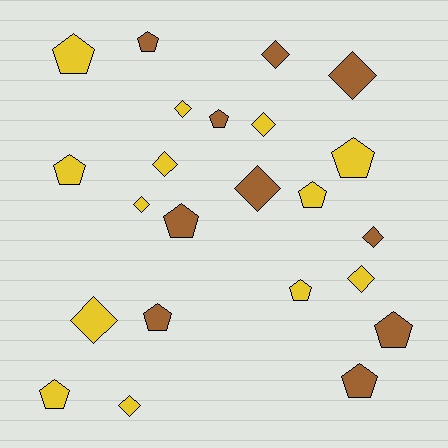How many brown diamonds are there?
There are 4 brown diamonds.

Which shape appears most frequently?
Pentagon, with 12 objects.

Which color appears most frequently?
Yellow, with 13 objects.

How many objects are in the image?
There are 23 objects.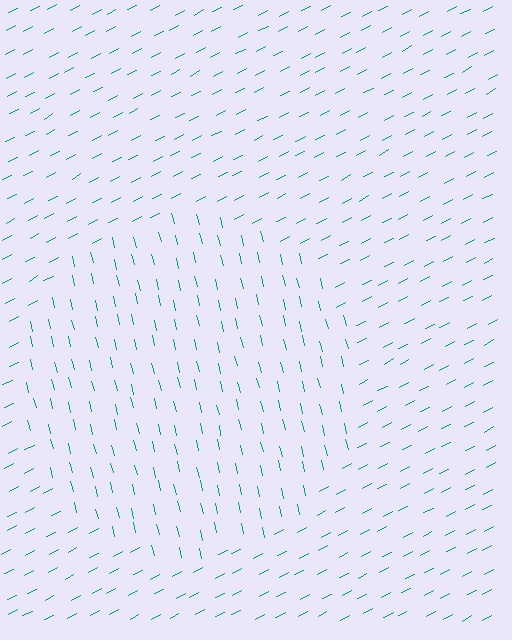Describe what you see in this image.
The image is filled with small teal line segments. A circle region in the image has lines oriented differently from the surrounding lines, creating a visible texture boundary.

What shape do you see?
I see a circle.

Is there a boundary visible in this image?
Yes, there is a texture boundary formed by a change in line orientation.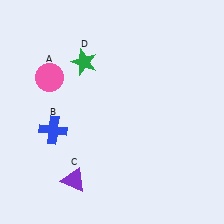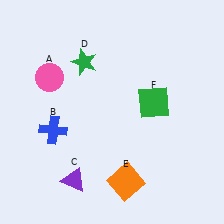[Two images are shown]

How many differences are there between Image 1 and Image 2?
There are 2 differences between the two images.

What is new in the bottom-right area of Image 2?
An orange square (E) was added in the bottom-right area of Image 2.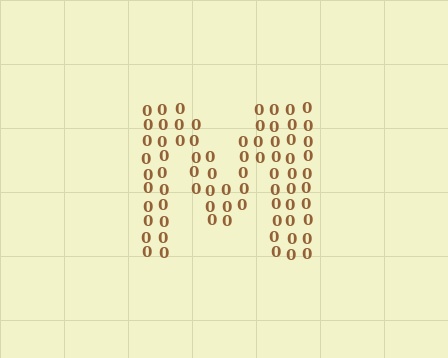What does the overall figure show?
The overall figure shows the letter M.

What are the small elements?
The small elements are digit 0's.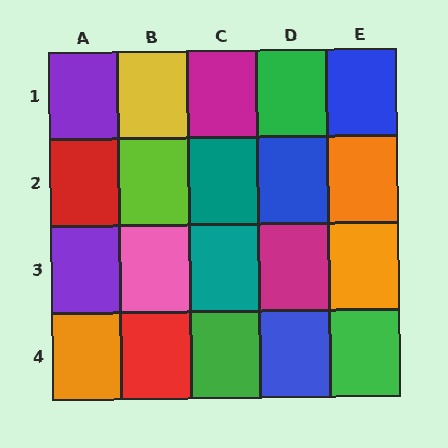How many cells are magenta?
2 cells are magenta.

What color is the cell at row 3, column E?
Orange.